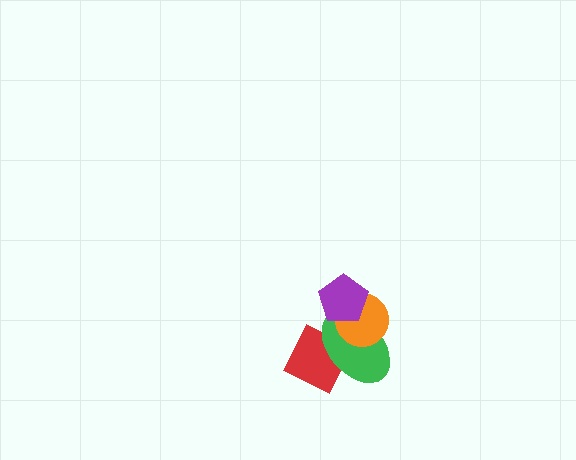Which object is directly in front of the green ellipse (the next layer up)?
The orange circle is directly in front of the green ellipse.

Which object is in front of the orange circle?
The purple pentagon is in front of the orange circle.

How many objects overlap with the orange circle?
2 objects overlap with the orange circle.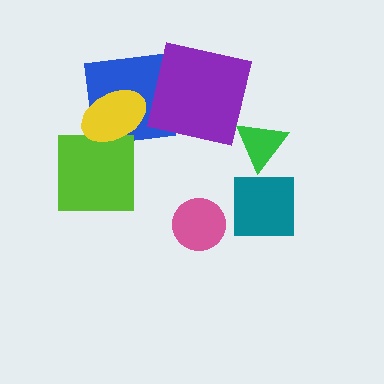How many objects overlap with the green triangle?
0 objects overlap with the green triangle.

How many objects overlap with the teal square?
0 objects overlap with the teal square.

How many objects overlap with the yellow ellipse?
2 objects overlap with the yellow ellipse.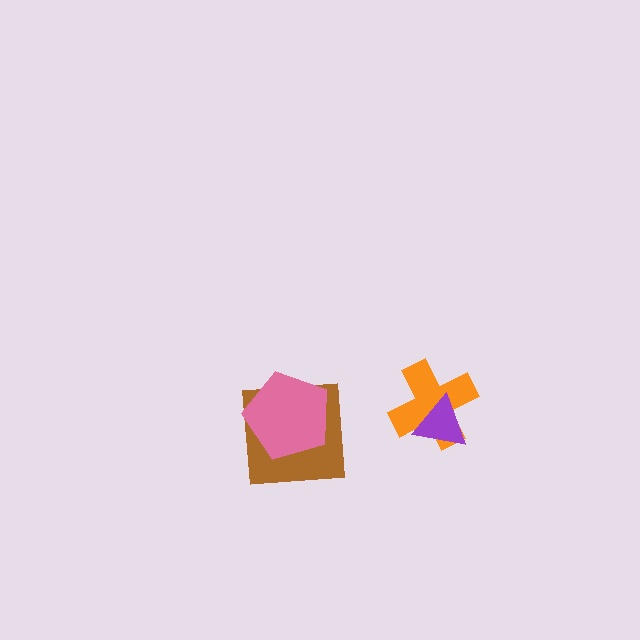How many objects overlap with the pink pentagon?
1 object overlaps with the pink pentagon.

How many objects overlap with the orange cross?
1 object overlaps with the orange cross.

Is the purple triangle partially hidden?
No, no other shape covers it.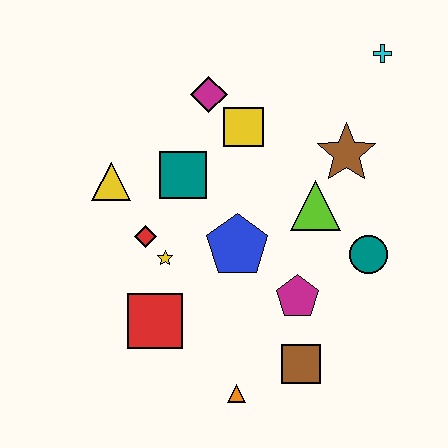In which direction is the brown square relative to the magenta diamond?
The brown square is below the magenta diamond.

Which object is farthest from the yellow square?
The orange triangle is farthest from the yellow square.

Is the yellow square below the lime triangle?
No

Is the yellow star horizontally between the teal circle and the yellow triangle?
Yes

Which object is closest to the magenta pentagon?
The brown square is closest to the magenta pentagon.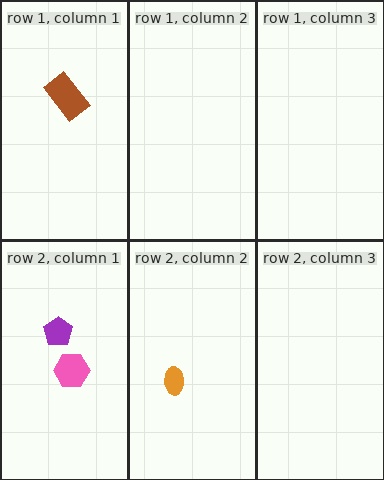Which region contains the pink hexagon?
The row 2, column 1 region.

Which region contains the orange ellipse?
The row 2, column 2 region.